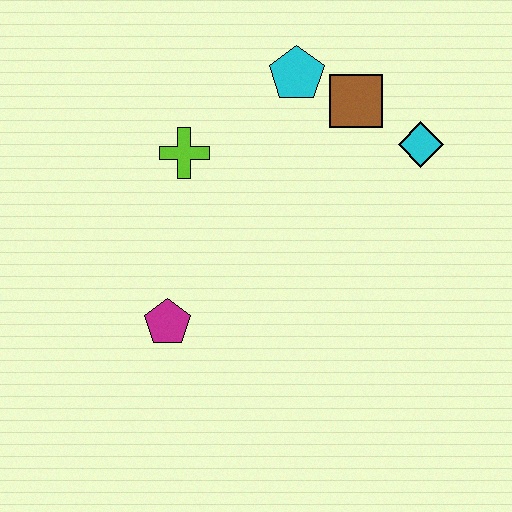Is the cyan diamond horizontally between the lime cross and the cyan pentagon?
No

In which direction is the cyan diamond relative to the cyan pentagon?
The cyan diamond is to the right of the cyan pentagon.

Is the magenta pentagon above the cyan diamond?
No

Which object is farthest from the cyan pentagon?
The magenta pentagon is farthest from the cyan pentagon.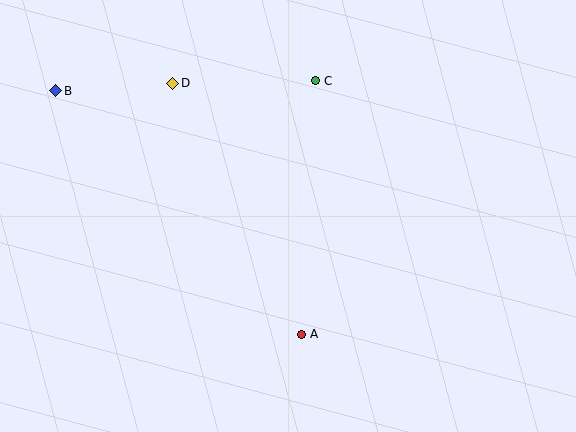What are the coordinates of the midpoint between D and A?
The midpoint between D and A is at (237, 209).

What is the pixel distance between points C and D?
The distance between C and D is 143 pixels.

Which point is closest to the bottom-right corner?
Point A is closest to the bottom-right corner.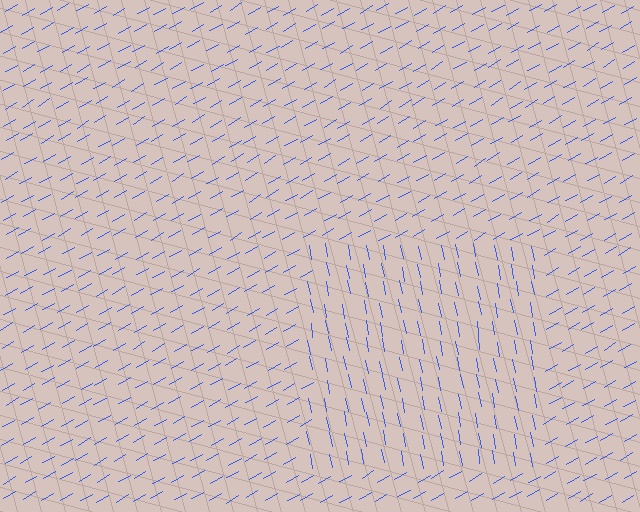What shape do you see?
I see a rectangle.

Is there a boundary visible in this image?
Yes, there is a texture boundary formed by a change in line orientation.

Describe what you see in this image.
The image is filled with small blue line segments. A rectangle region in the image has lines oriented differently from the surrounding lines, creating a visible texture boundary.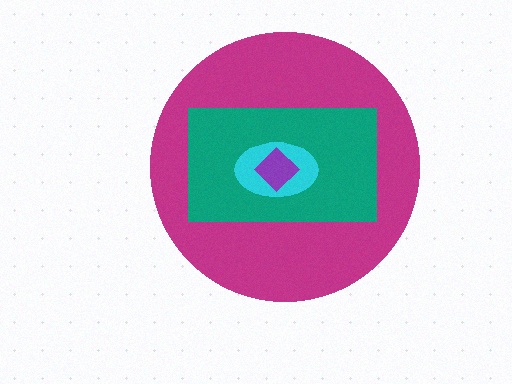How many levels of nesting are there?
4.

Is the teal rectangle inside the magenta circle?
Yes.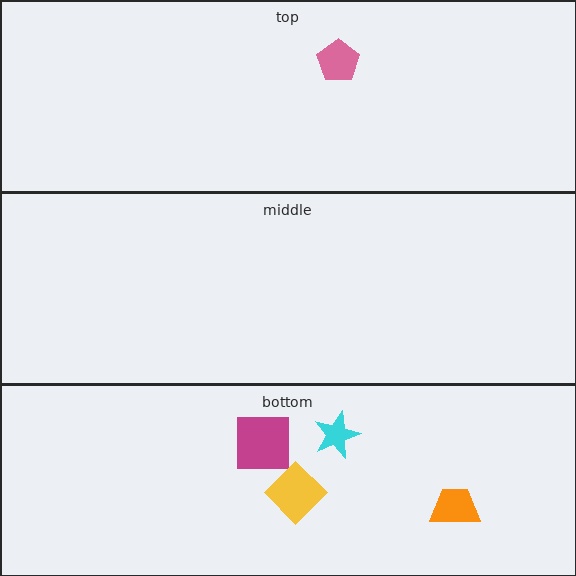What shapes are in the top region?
The pink pentagon.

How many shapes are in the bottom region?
4.